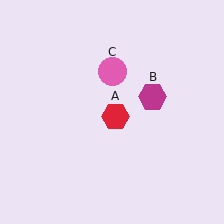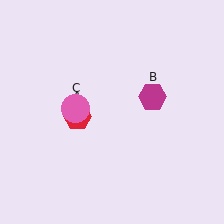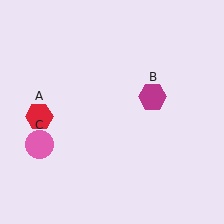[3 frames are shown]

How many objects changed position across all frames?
2 objects changed position: red hexagon (object A), pink circle (object C).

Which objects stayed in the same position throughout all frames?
Magenta hexagon (object B) remained stationary.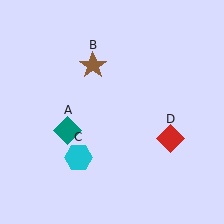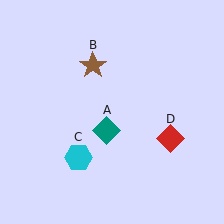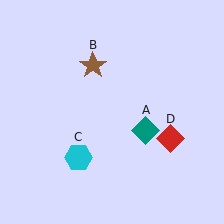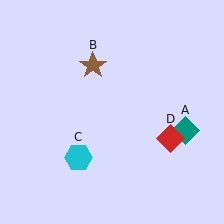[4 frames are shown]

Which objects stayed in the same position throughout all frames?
Brown star (object B) and cyan hexagon (object C) and red diamond (object D) remained stationary.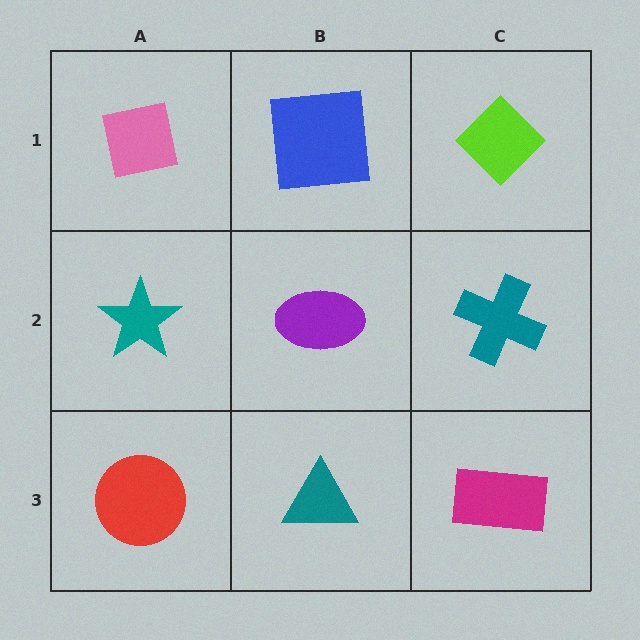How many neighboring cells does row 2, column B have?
4.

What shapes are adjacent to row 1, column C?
A teal cross (row 2, column C), a blue square (row 1, column B).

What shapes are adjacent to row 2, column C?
A lime diamond (row 1, column C), a magenta rectangle (row 3, column C), a purple ellipse (row 2, column B).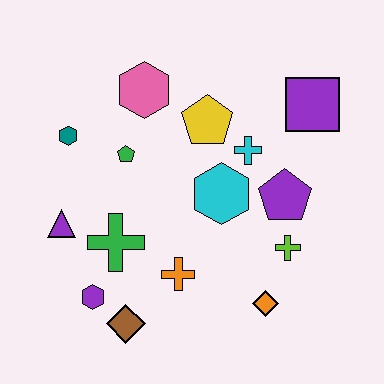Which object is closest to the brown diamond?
The purple hexagon is closest to the brown diamond.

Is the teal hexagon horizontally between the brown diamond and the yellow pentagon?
No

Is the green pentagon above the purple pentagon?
Yes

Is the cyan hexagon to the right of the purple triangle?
Yes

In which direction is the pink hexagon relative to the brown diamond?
The pink hexagon is above the brown diamond.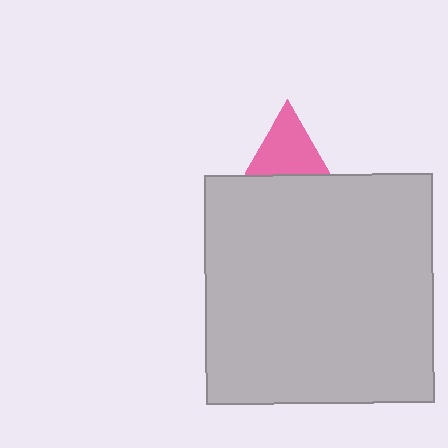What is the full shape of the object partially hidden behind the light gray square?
The partially hidden object is a pink triangle.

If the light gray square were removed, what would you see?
You would see the complete pink triangle.